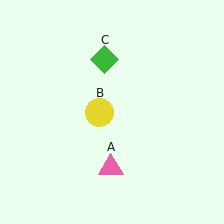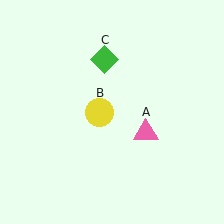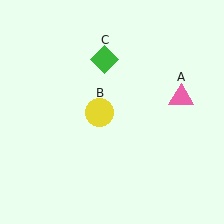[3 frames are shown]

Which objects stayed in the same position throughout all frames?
Yellow circle (object B) and green diamond (object C) remained stationary.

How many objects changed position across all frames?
1 object changed position: pink triangle (object A).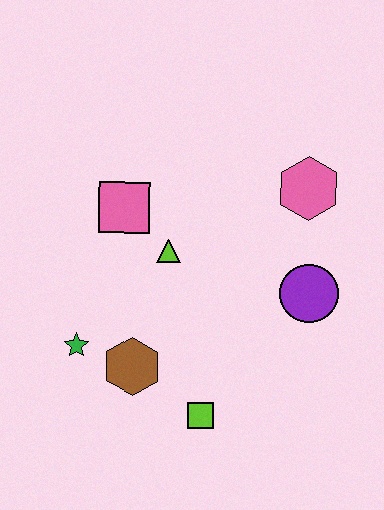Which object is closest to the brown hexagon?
The green star is closest to the brown hexagon.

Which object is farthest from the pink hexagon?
The green star is farthest from the pink hexagon.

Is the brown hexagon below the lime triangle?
Yes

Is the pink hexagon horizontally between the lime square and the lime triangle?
No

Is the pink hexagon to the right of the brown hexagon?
Yes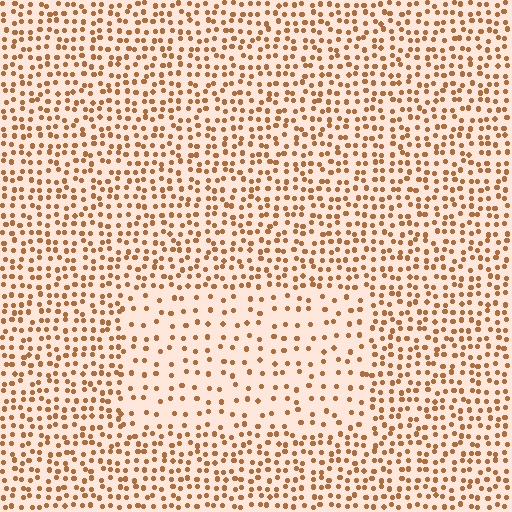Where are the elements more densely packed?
The elements are more densely packed outside the rectangle boundary.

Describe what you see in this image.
The image contains small brown elements arranged at two different densities. A rectangle-shaped region is visible where the elements are less densely packed than the surrounding area.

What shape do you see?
I see a rectangle.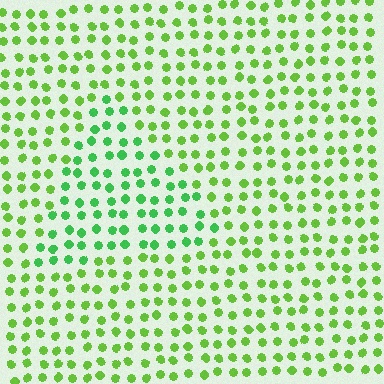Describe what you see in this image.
The image is filled with small lime elements in a uniform arrangement. A triangle-shaped region is visible where the elements are tinted to a slightly different hue, forming a subtle color boundary.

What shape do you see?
I see a triangle.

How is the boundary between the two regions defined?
The boundary is defined purely by a slight shift in hue (about 28 degrees). Spacing, size, and orientation are identical on both sides.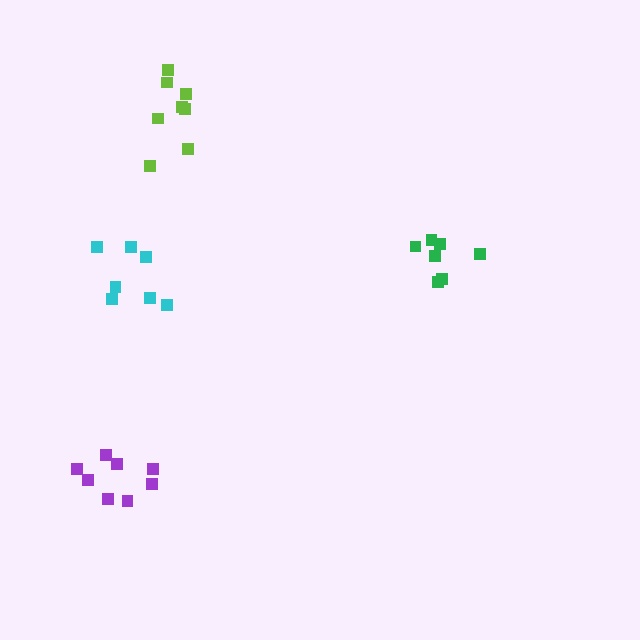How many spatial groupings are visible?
There are 4 spatial groupings.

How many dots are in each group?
Group 1: 8 dots, Group 2: 7 dots, Group 3: 8 dots, Group 4: 7 dots (30 total).